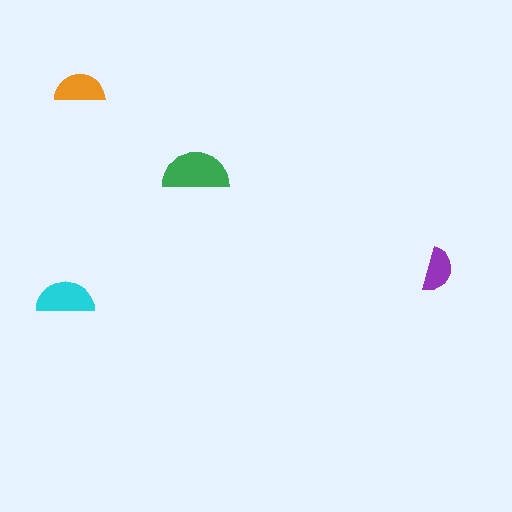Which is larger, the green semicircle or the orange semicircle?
The green one.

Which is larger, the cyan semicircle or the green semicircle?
The green one.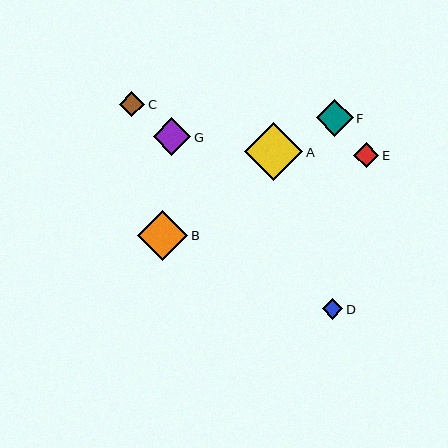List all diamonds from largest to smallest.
From largest to smallest: A, B, G, F, C, E, D.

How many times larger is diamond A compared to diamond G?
Diamond A is approximately 1.5 times the size of diamond G.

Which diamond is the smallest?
Diamond D is the smallest with a size of approximately 20 pixels.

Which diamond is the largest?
Diamond A is the largest with a size of approximately 58 pixels.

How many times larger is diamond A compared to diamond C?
Diamond A is approximately 2.3 times the size of diamond C.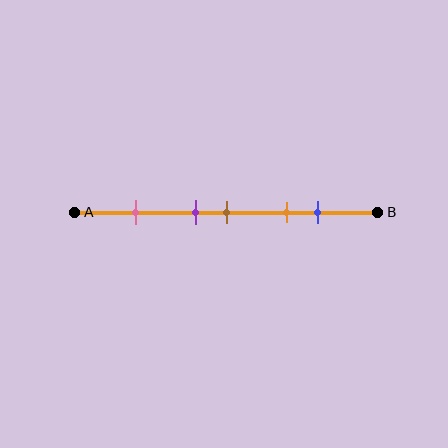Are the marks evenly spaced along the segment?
No, the marks are not evenly spaced.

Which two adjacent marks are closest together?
The purple and brown marks are the closest adjacent pair.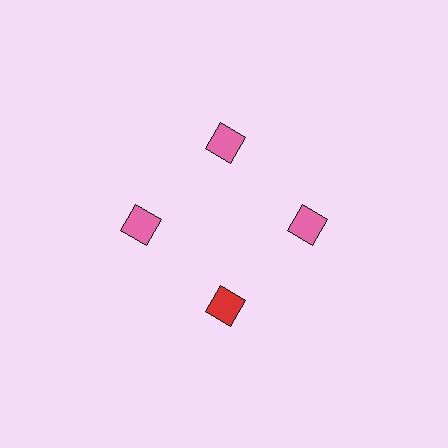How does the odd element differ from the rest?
It has a different color: red instead of pink.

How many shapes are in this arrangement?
There are 4 shapes arranged in a ring pattern.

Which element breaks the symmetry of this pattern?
The red diamond at roughly the 6 o'clock position breaks the symmetry. All other shapes are pink diamonds.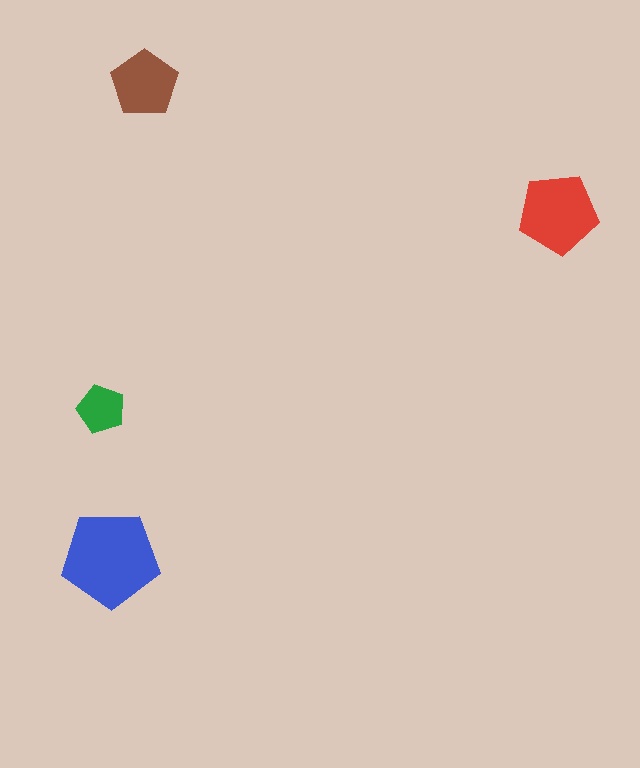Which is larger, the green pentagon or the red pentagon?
The red one.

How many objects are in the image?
There are 4 objects in the image.